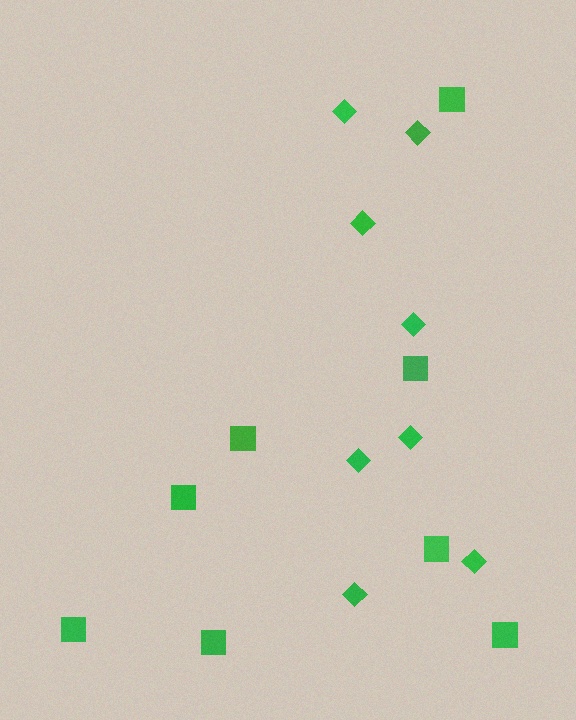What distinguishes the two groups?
There are 2 groups: one group of squares (8) and one group of diamonds (8).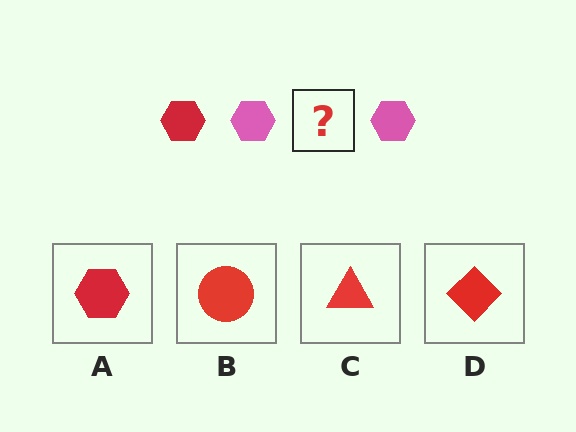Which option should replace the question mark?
Option A.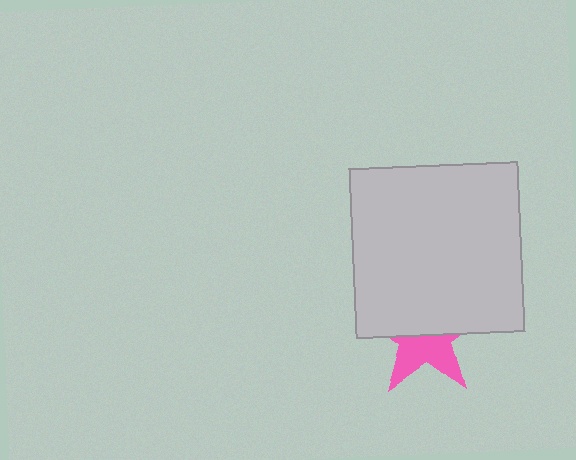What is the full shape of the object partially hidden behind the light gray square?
The partially hidden object is a pink star.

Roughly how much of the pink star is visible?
About half of it is visible (roughly 45%).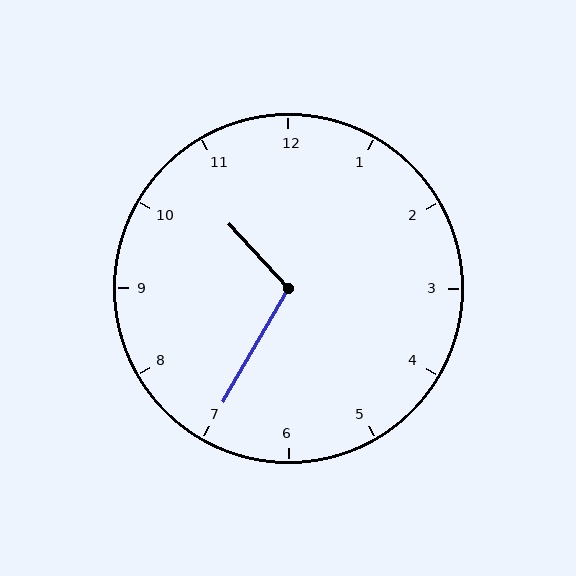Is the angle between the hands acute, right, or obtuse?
It is obtuse.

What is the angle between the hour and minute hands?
Approximately 108 degrees.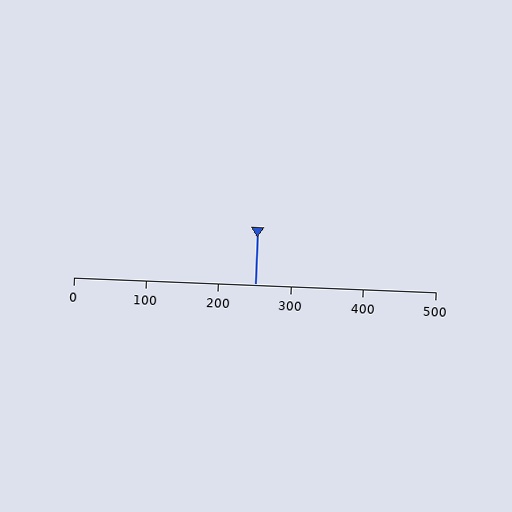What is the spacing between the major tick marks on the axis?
The major ticks are spaced 100 apart.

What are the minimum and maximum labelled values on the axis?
The axis runs from 0 to 500.